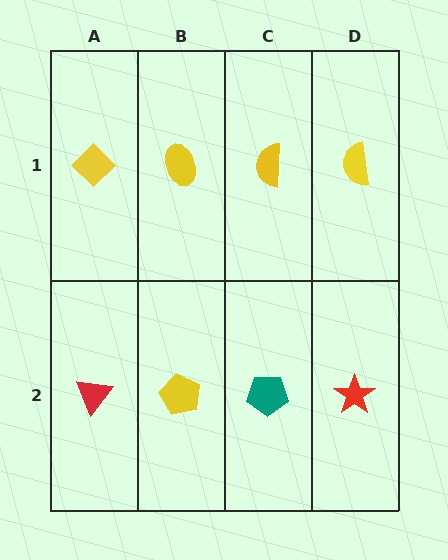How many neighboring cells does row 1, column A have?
2.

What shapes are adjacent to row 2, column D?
A yellow semicircle (row 1, column D), a teal pentagon (row 2, column C).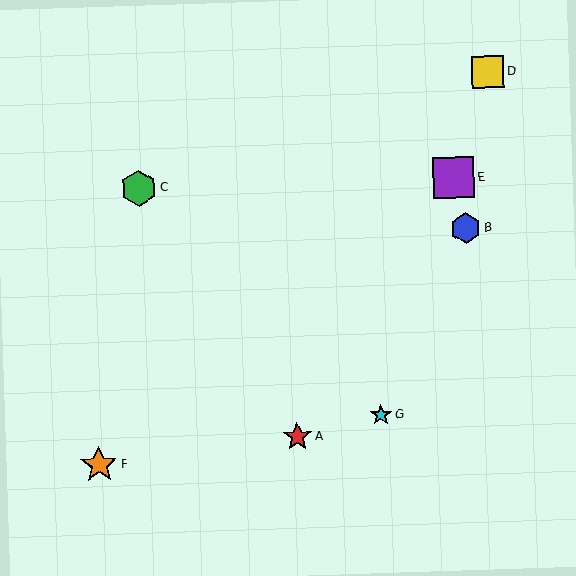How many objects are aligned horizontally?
2 objects (C, E) are aligned horizontally.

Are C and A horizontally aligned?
No, C is at y≈188 and A is at y≈436.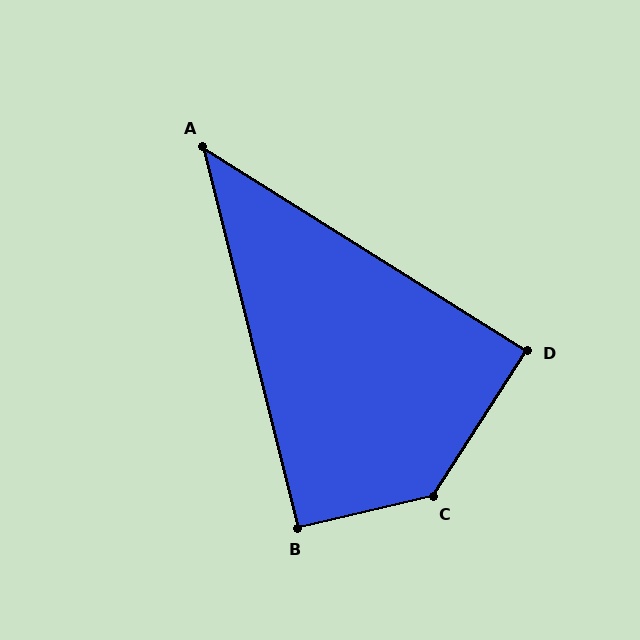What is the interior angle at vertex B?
Approximately 91 degrees (approximately right).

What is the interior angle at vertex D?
Approximately 89 degrees (approximately right).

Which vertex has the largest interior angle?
C, at approximately 136 degrees.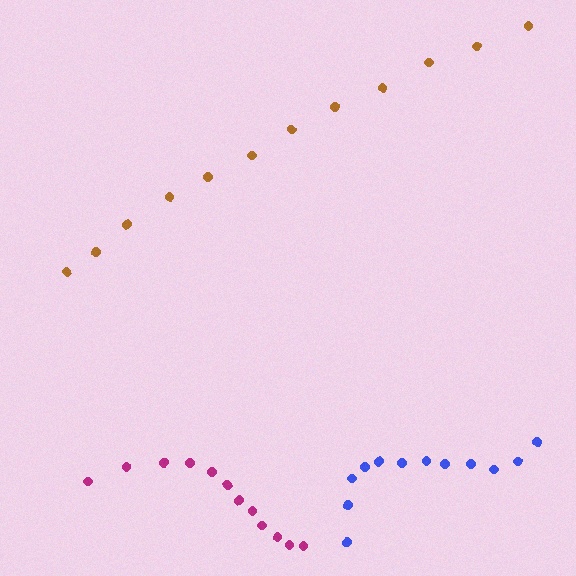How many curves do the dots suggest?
There are 3 distinct paths.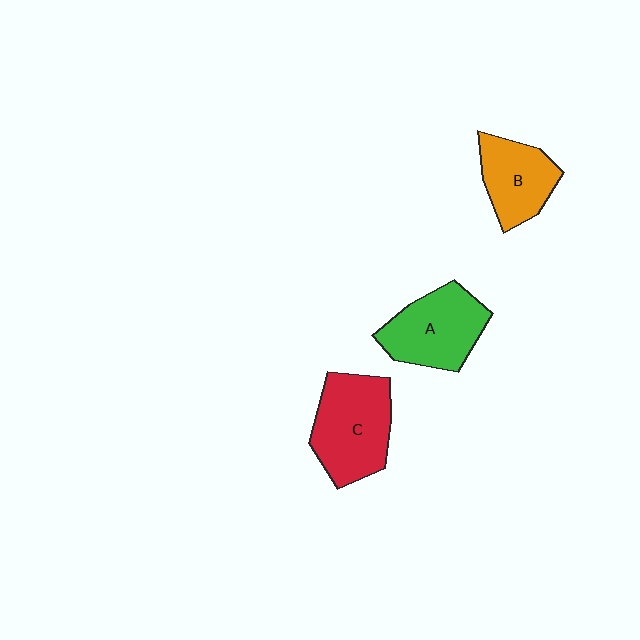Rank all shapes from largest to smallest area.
From largest to smallest: C (red), A (green), B (orange).